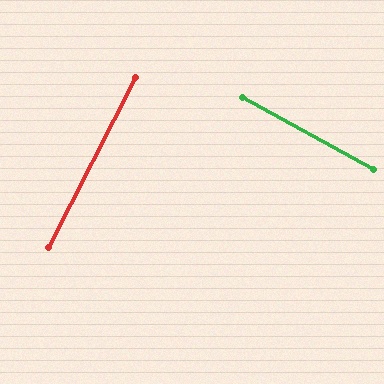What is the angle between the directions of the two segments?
Approximately 89 degrees.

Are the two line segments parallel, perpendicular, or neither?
Perpendicular — they meet at approximately 89°.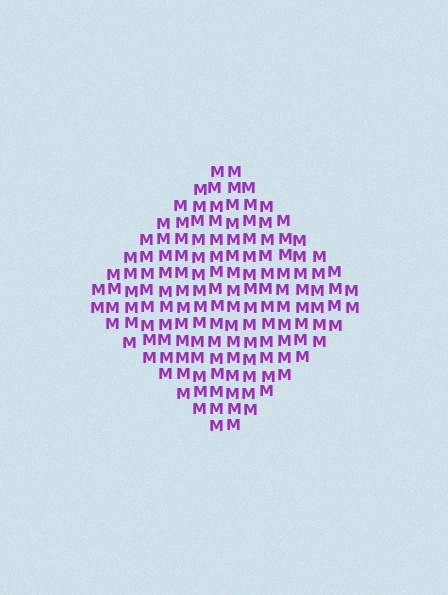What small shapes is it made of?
It is made of small letter M's.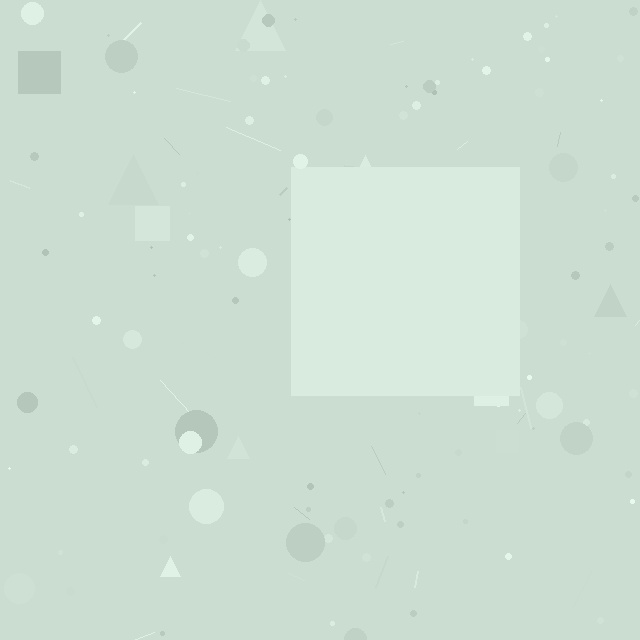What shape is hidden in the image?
A square is hidden in the image.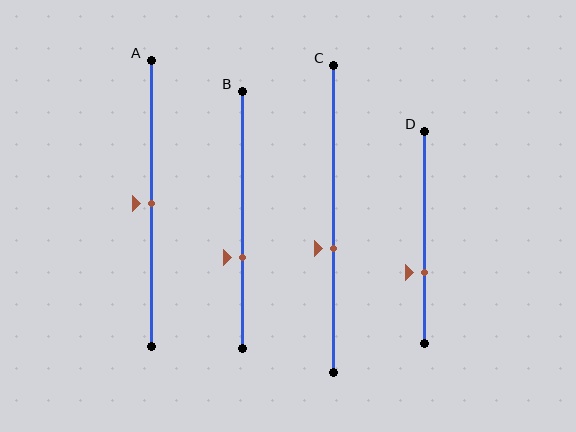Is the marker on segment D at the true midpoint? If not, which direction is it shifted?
No, the marker on segment D is shifted downward by about 17% of the segment length.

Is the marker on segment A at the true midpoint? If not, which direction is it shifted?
Yes, the marker on segment A is at the true midpoint.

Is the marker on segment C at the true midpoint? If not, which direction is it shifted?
No, the marker on segment C is shifted downward by about 10% of the segment length.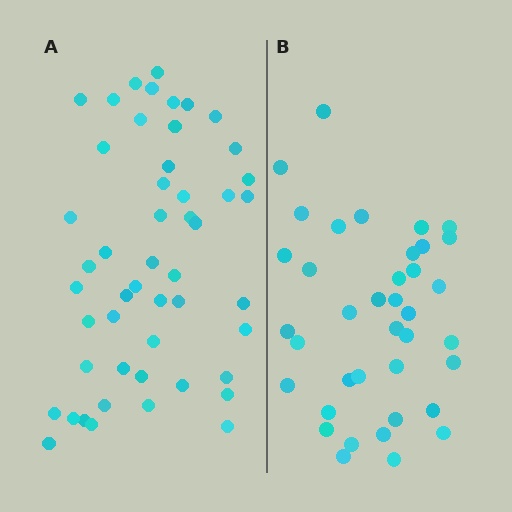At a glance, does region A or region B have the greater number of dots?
Region A (the left region) has more dots.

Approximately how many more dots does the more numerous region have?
Region A has roughly 12 or so more dots than region B.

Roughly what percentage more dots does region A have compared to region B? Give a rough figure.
About 30% more.